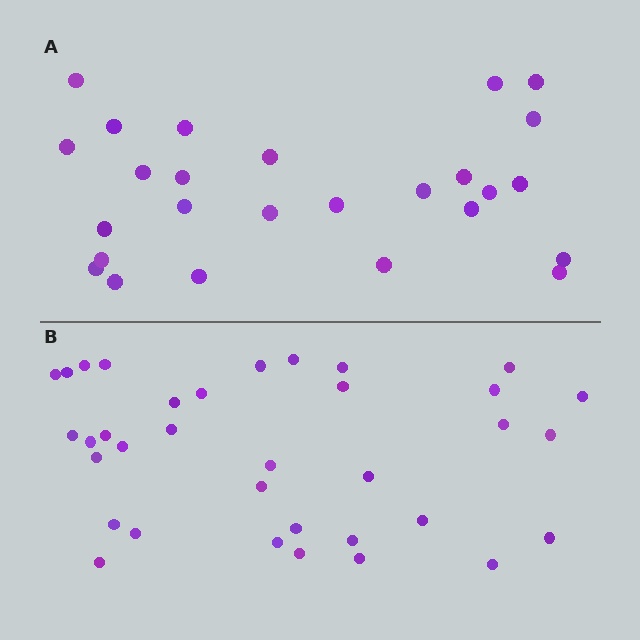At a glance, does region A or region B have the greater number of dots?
Region B (the bottom region) has more dots.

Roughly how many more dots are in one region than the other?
Region B has roughly 8 or so more dots than region A.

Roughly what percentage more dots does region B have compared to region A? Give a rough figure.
About 35% more.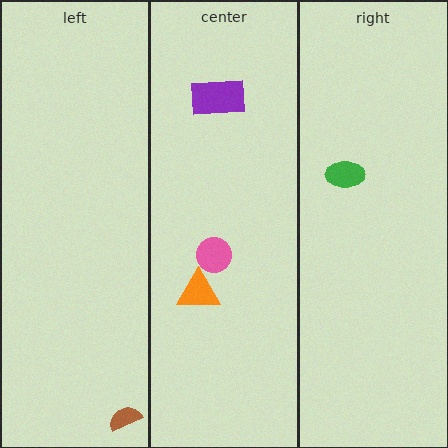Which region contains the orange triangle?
The center region.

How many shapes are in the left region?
1.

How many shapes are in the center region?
3.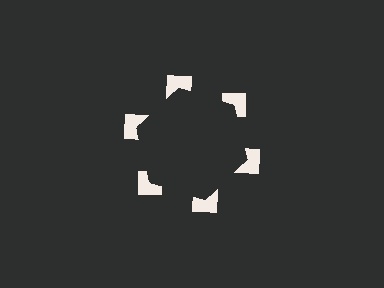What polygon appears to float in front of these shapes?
An illusory hexagon — its edges are inferred from the aligned wedge cuts in the notched squares, not physically drawn.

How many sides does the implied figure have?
6 sides.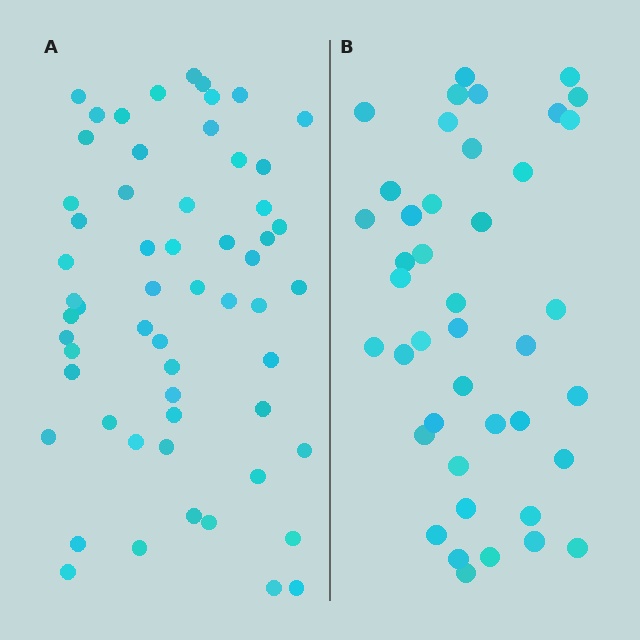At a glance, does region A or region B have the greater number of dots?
Region A (the left region) has more dots.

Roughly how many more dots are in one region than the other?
Region A has approximately 15 more dots than region B.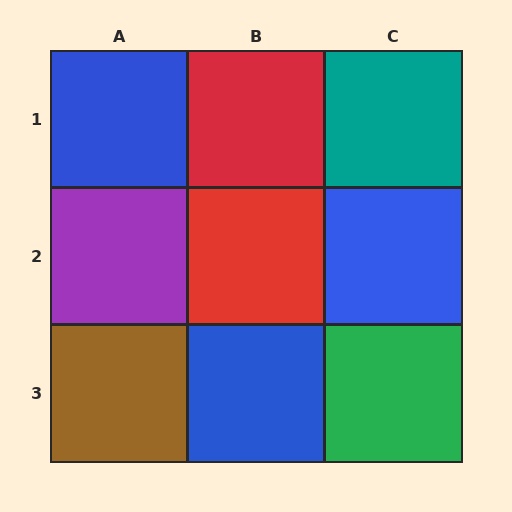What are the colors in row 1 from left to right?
Blue, red, teal.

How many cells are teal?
1 cell is teal.